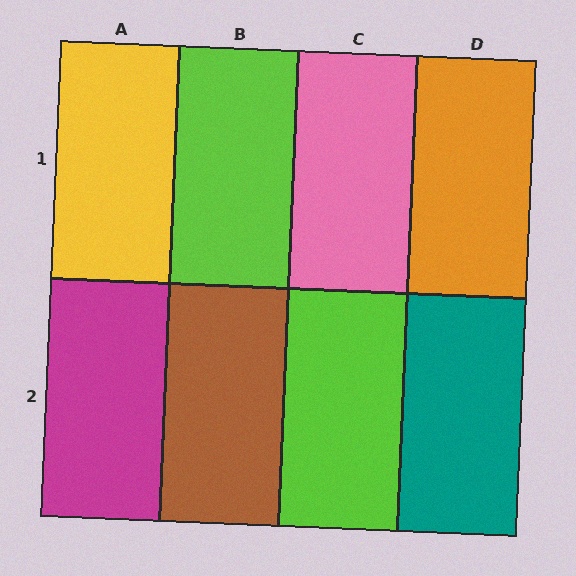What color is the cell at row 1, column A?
Yellow.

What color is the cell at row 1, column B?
Lime.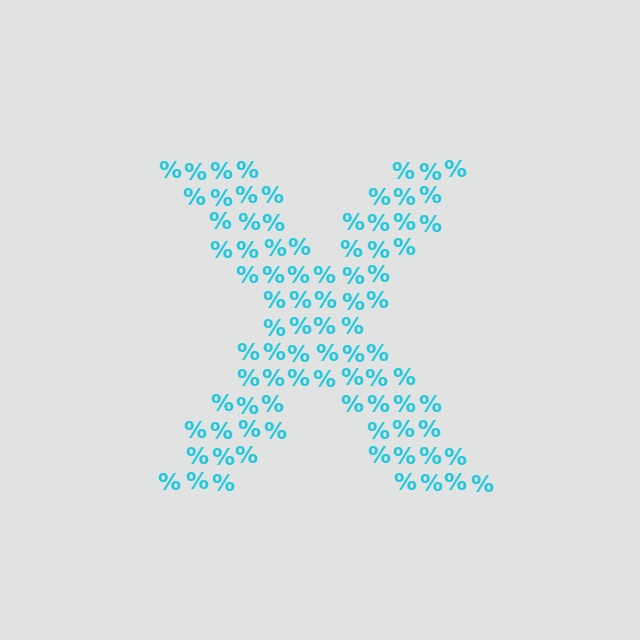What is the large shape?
The large shape is the letter X.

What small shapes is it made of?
It is made of small percent signs.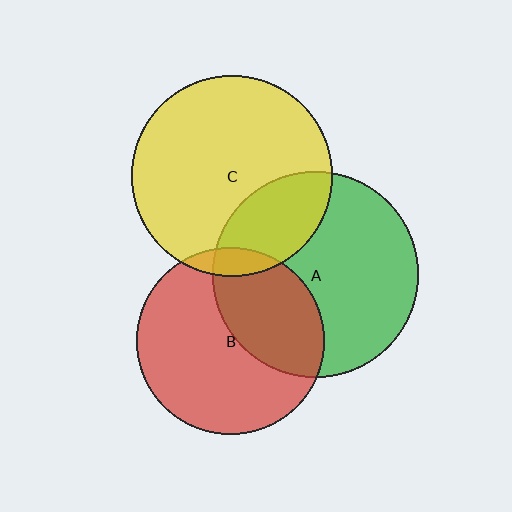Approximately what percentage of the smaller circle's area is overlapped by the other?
Approximately 35%.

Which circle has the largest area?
Circle A (green).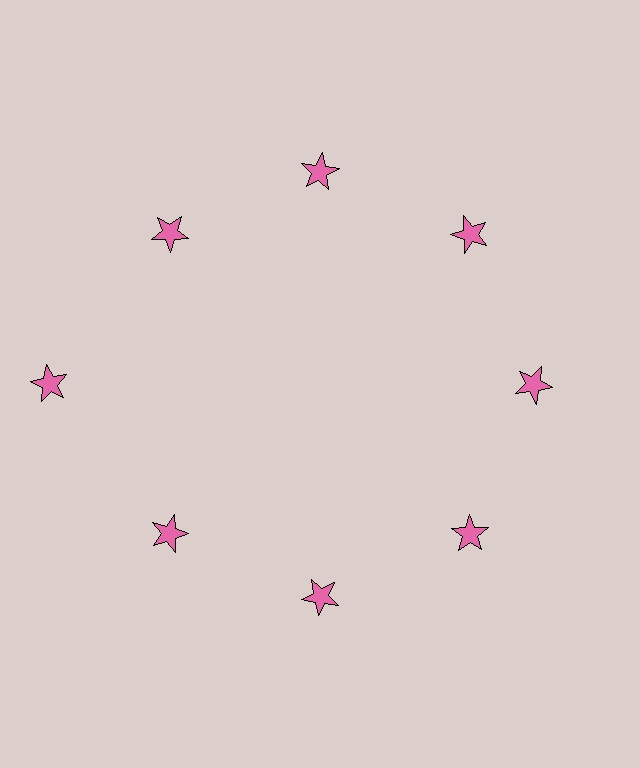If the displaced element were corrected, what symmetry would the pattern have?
It would have 8-fold rotational symmetry — the pattern would map onto itself every 45 degrees.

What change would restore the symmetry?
The symmetry would be restored by moving it inward, back onto the ring so that all 8 stars sit at equal angles and equal distance from the center.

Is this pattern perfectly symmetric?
No. The 8 pink stars are arranged in a ring, but one element near the 9 o'clock position is pushed outward from the center, breaking the 8-fold rotational symmetry.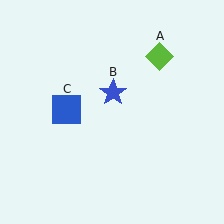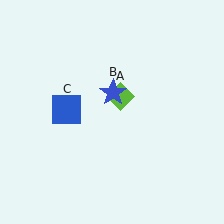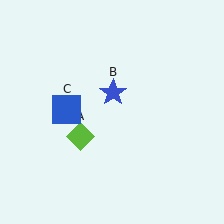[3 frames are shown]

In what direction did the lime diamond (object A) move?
The lime diamond (object A) moved down and to the left.